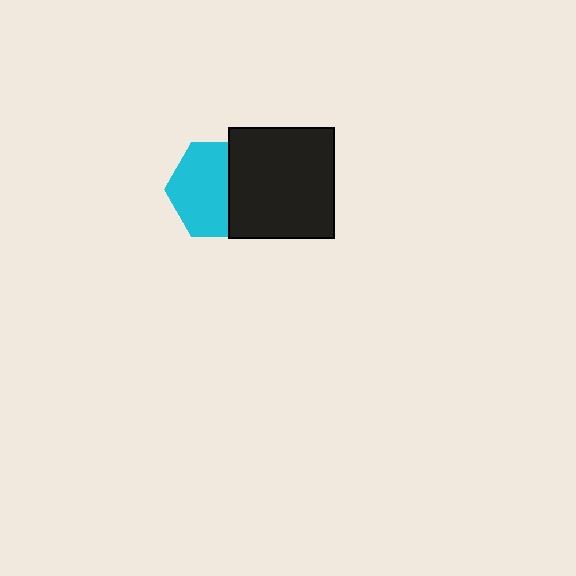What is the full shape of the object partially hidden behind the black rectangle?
The partially hidden object is a cyan hexagon.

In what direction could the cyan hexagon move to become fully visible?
The cyan hexagon could move left. That would shift it out from behind the black rectangle entirely.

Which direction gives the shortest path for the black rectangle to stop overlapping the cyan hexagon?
Moving right gives the shortest separation.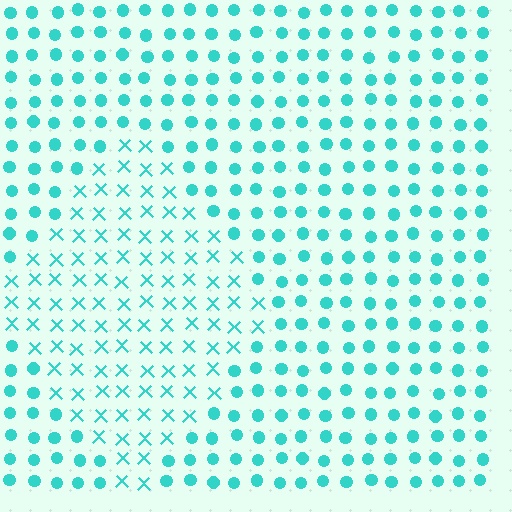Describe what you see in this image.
The image is filled with small cyan elements arranged in a uniform grid. A diamond-shaped region contains X marks, while the surrounding area contains circles. The boundary is defined purely by the change in element shape.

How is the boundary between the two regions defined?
The boundary is defined by a change in element shape: X marks inside vs. circles outside. All elements share the same color and spacing.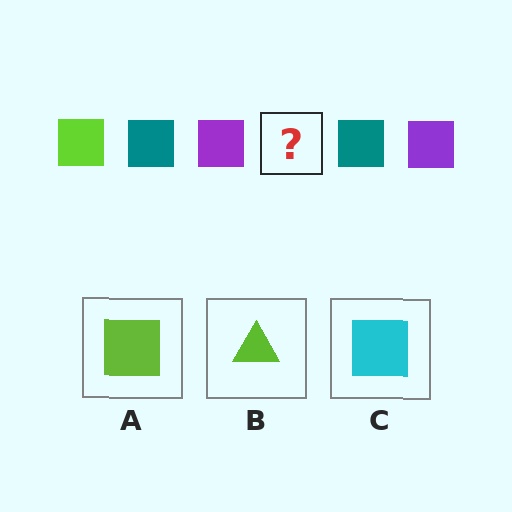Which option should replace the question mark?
Option A.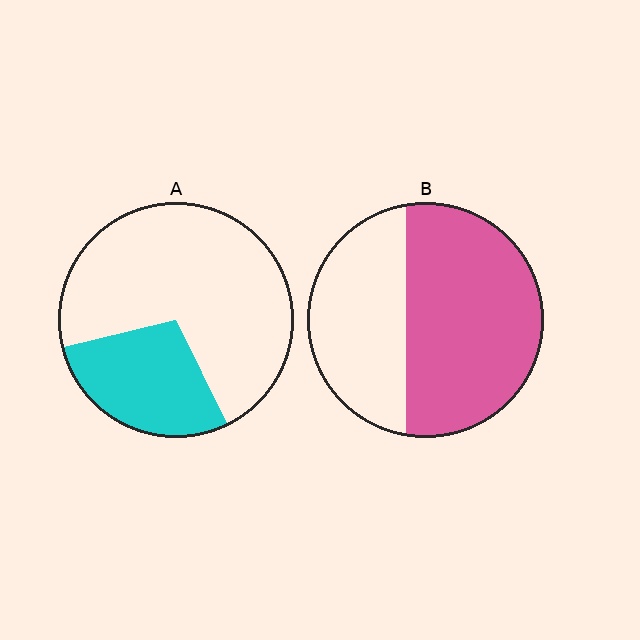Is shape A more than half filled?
No.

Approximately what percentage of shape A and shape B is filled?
A is approximately 30% and B is approximately 60%.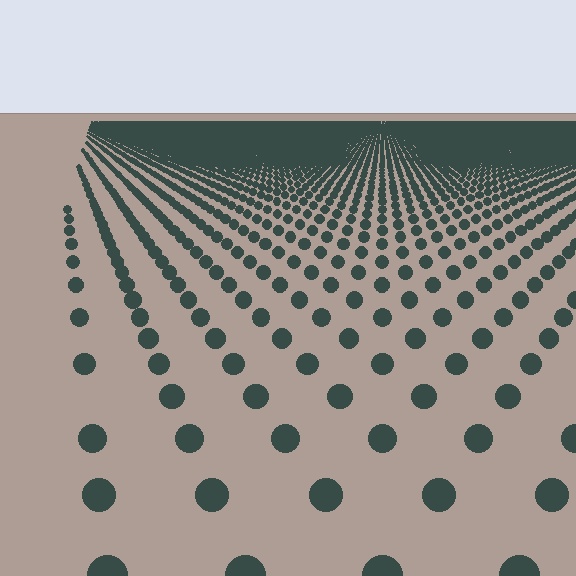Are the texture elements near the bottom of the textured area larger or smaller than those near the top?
Larger. Near the bottom, elements are closer to the viewer and appear at a bigger on-screen size.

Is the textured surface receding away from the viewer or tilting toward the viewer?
The surface is receding away from the viewer. Texture elements get smaller and denser toward the top.